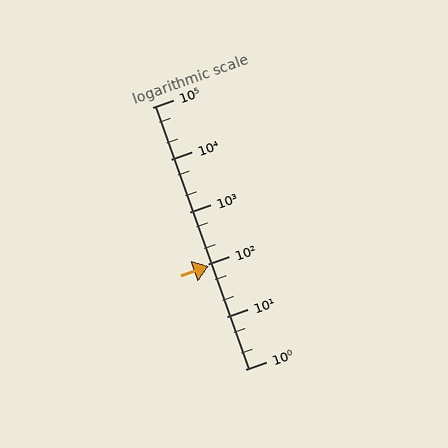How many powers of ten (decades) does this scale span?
The scale spans 5 decades, from 1 to 100000.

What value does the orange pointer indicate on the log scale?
The pointer indicates approximately 92.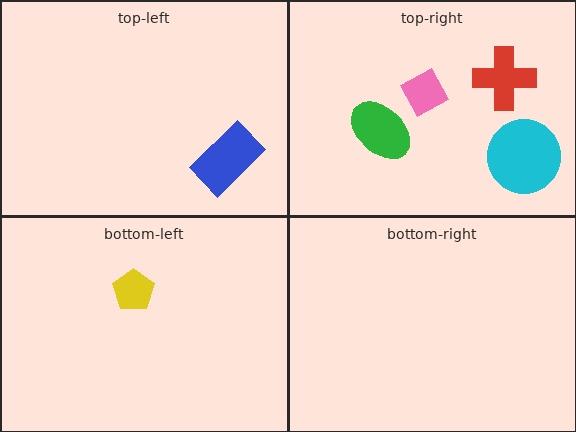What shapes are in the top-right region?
The pink diamond, the green ellipse, the cyan circle, the red cross.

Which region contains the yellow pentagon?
The bottom-left region.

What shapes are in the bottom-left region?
The yellow pentagon.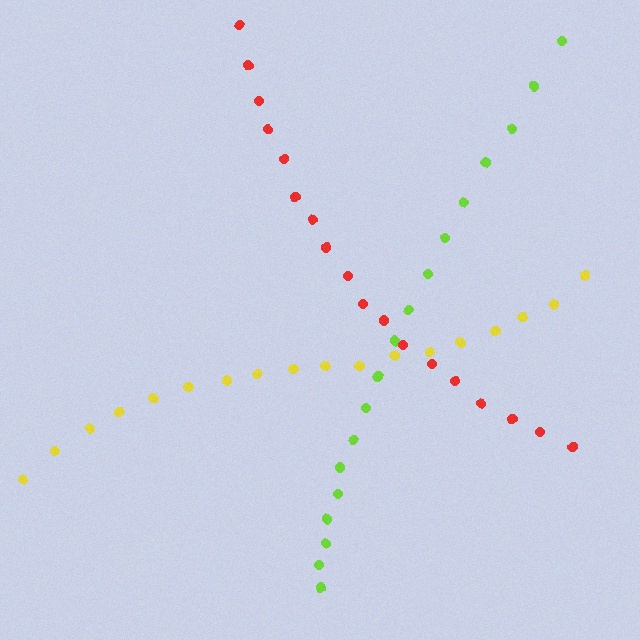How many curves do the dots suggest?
There are 3 distinct paths.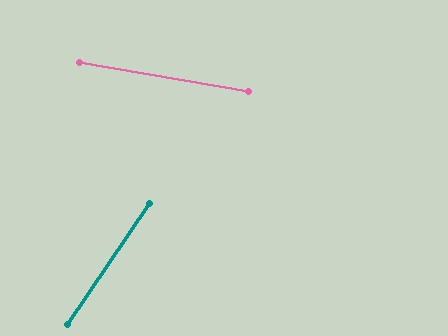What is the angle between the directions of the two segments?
Approximately 66 degrees.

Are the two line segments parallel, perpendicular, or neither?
Neither parallel nor perpendicular — they differ by about 66°.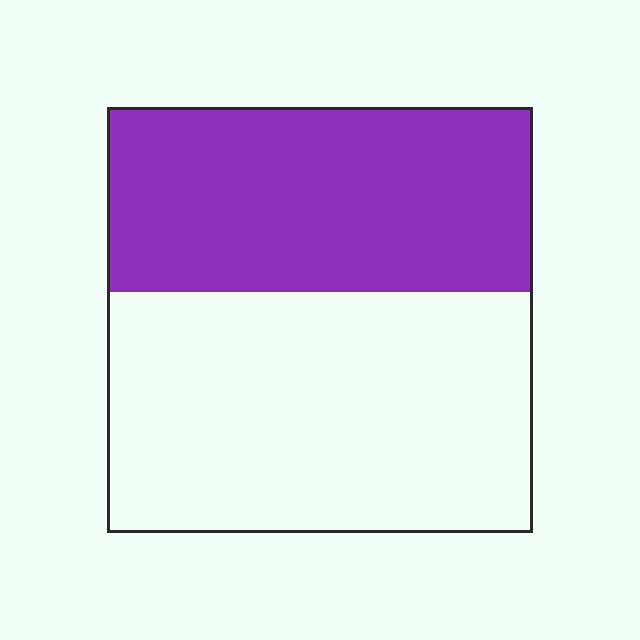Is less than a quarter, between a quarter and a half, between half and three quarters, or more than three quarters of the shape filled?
Between a quarter and a half.